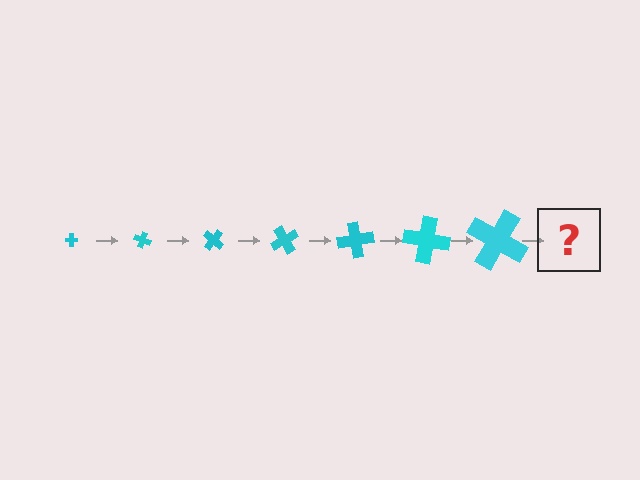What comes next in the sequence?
The next element should be a cross, larger than the previous one and rotated 140 degrees from the start.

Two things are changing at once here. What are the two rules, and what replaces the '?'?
The two rules are that the cross grows larger each step and it rotates 20 degrees each step. The '?' should be a cross, larger than the previous one and rotated 140 degrees from the start.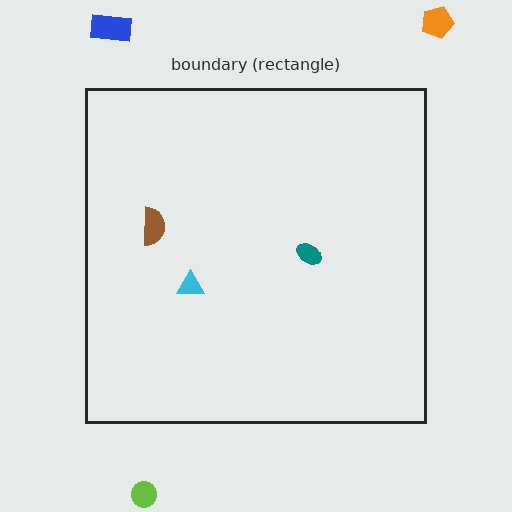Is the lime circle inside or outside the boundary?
Outside.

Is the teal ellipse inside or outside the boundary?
Inside.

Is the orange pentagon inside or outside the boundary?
Outside.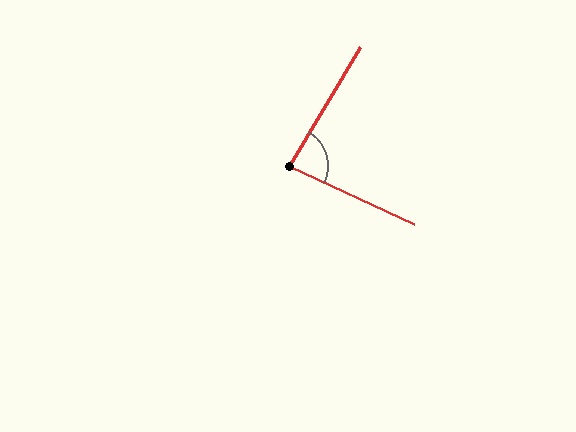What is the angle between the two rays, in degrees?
Approximately 84 degrees.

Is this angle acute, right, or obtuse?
It is acute.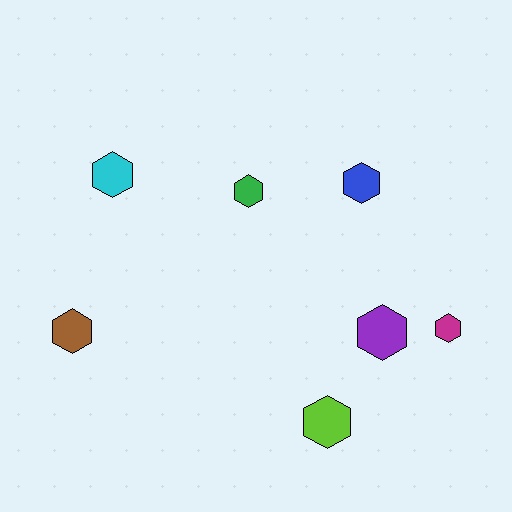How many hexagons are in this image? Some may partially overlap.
There are 7 hexagons.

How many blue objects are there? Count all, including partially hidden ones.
There is 1 blue object.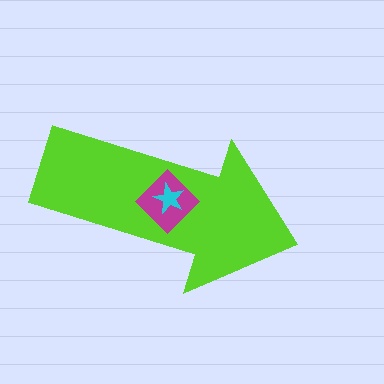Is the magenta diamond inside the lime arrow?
Yes.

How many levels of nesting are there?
3.